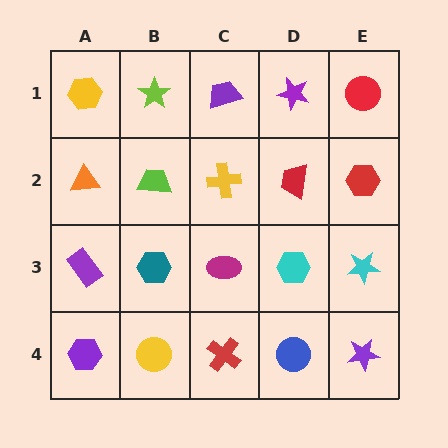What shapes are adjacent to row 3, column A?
An orange triangle (row 2, column A), a purple hexagon (row 4, column A), a teal hexagon (row 3, column B).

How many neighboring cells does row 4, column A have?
2.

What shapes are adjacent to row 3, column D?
A red trapezoid (row 2, column D), a blue circle (row 4, column D), a magenta ellipse (row 3, column C), a cyan star (row 3, column E).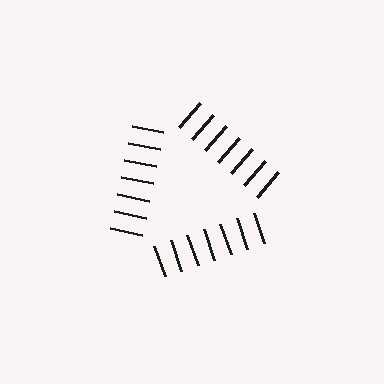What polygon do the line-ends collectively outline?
An illusory triangle — the line segments terminate on its edges but no continuous stroke is drawn.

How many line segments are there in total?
21 — 7 along each of the 3 edges.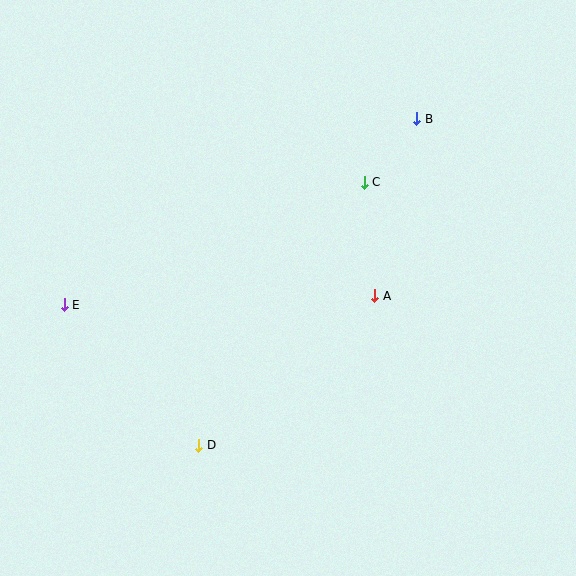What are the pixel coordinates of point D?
Point D is at (199, 445).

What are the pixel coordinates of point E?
Point E is at (64, 305).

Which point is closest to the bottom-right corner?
Point A is closest to the bottom-right corner.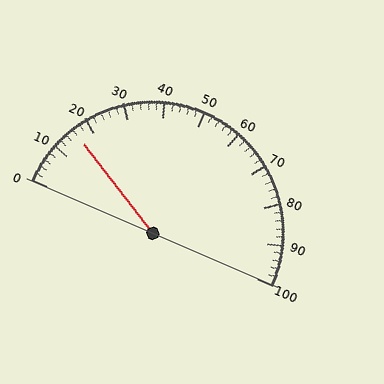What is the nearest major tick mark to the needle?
The nearest major tick mark is 20.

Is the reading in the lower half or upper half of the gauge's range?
The reading is in the lower half of the range (0 to 100).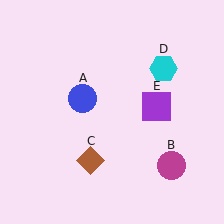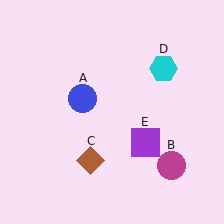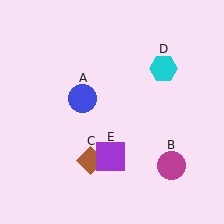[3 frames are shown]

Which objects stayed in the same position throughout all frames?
Blue circle (object A) and magenta circle (object B) and brown diamond (object C) and cyan hexagon (object D) remained stationary.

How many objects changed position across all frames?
1 object changed position: purple square (object E).